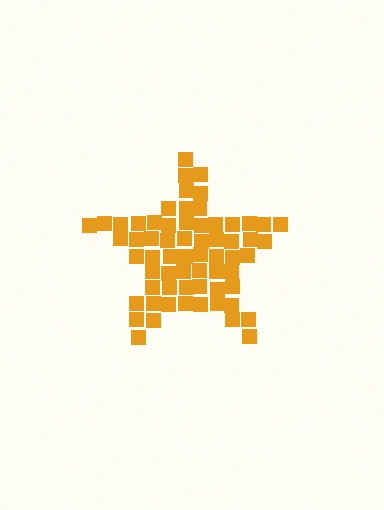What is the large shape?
The large shape is a star.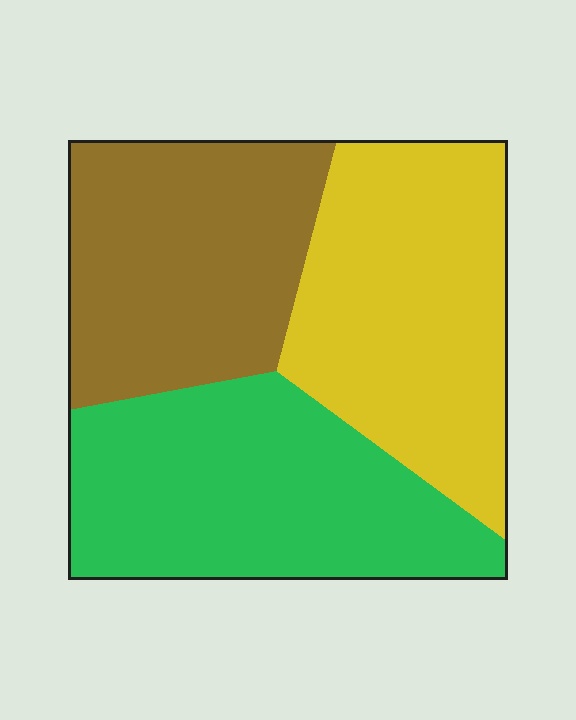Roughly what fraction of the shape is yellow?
Yellow takes up about one third (1/3) of the shape.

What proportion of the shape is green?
Green takes up about one third (1/3) of the shape.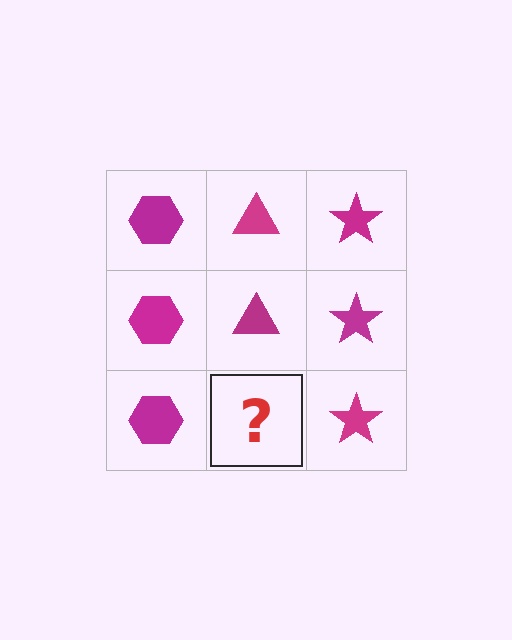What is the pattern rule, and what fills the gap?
The rule is that each column has a consistent shape. The gap should be filled with a magenta triangle.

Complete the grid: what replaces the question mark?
The question mark should be replaced with a magenta triangle.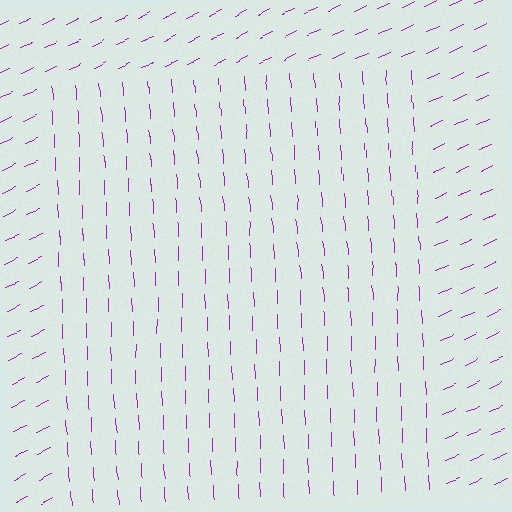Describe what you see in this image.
The image is filled with small purple line segments. A rectangle region in the image has lines oriented differently from the surrounding lines, creating a visible texture boundary.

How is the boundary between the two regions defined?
The boundary is defined purely by a change in line orientation (approximately 68 degrees difference). All lines are the same color and thickness.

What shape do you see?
I see a rectangle.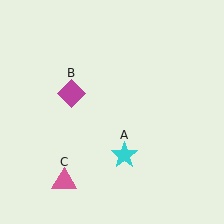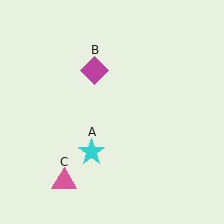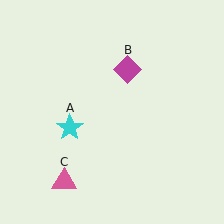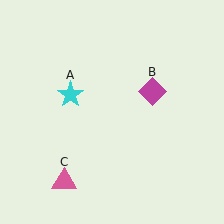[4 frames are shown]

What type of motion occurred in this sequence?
The cyan star (object A), magenta diamond (object B) rotated clockwise around the center of the scene.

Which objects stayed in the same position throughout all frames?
Pink triangle (object C) remained stationary.